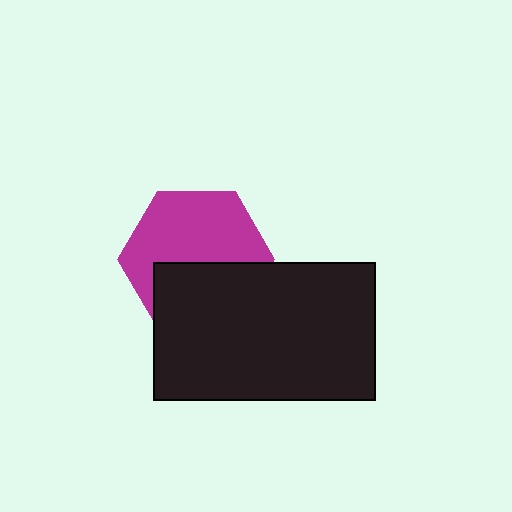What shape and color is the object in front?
The object in front is a black rectangle.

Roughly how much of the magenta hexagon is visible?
About half of it is visible (roughly 58%).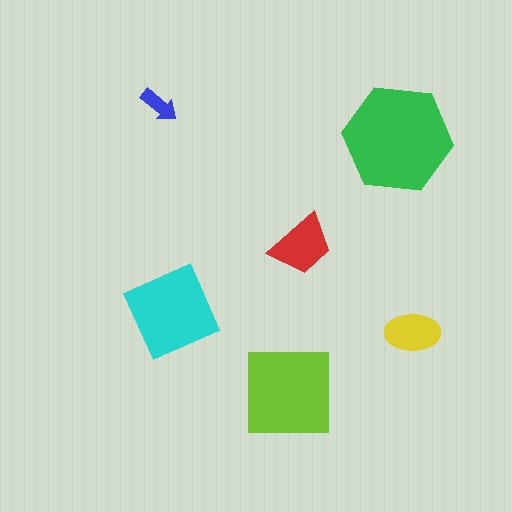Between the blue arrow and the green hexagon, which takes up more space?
The green hexagon.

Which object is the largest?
The green hexagon.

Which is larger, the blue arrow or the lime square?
The lime square.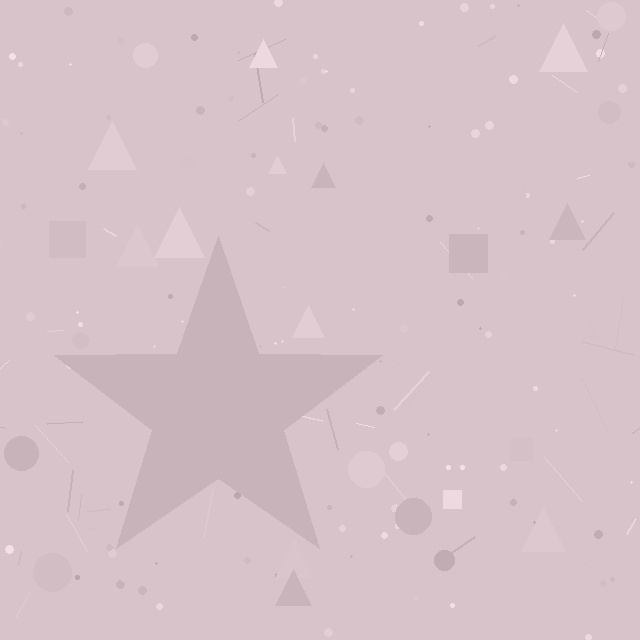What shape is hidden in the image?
A star is hidden in the image.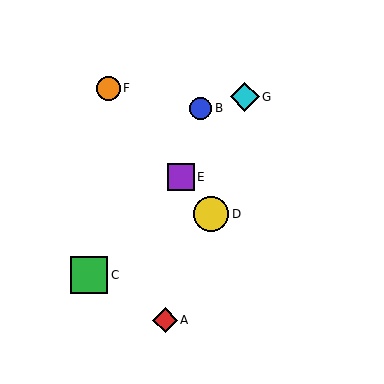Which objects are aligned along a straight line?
Objects D, E, F are aligned along a straight line.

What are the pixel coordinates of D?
Object D is at (211, 214).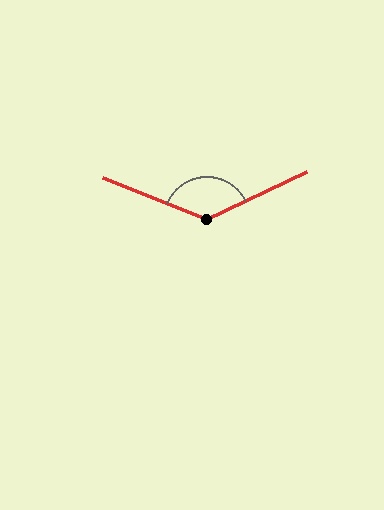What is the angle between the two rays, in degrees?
Approximately 132 degrees.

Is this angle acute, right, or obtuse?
It is obtuse.